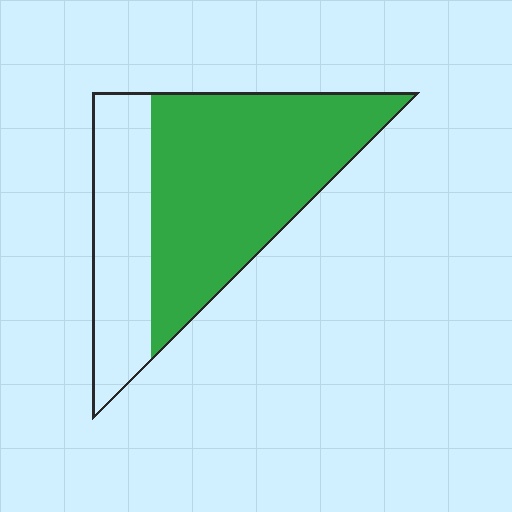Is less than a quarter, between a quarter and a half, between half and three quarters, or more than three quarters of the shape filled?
Between half and three quarters.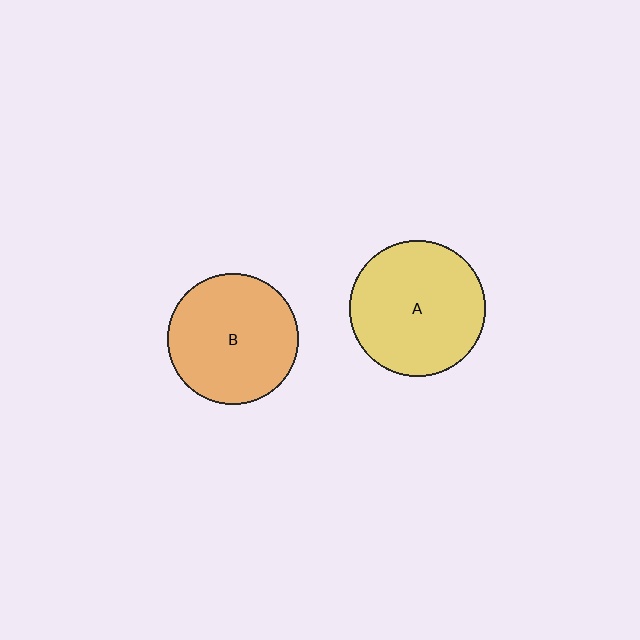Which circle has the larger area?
Circle A (yellow).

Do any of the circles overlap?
No, none of the circles overlap.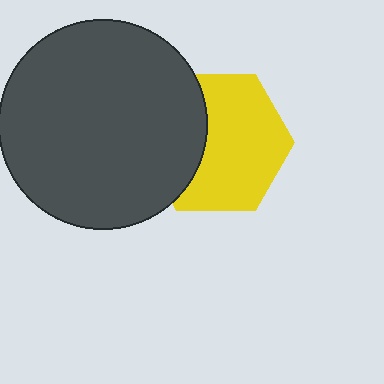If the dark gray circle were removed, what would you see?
You would see the complete yellow hexagon.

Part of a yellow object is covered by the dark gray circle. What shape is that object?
It is a hexagon.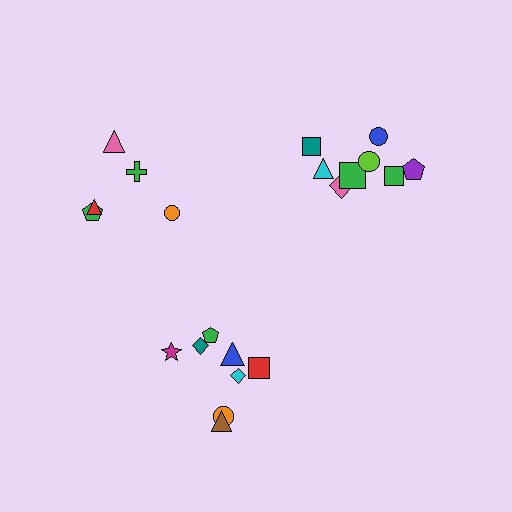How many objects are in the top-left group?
There are 5 objects.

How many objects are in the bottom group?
There are 8 objects.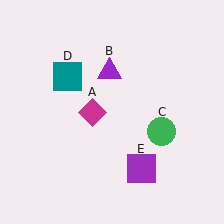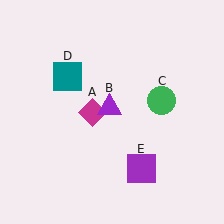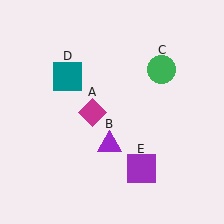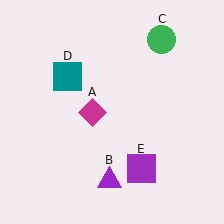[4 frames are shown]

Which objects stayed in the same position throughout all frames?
Magenta diamond (object A) and teal square (object D) and purple square (object E) remained stationary.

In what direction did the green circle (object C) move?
The green circle (object C) moved up.